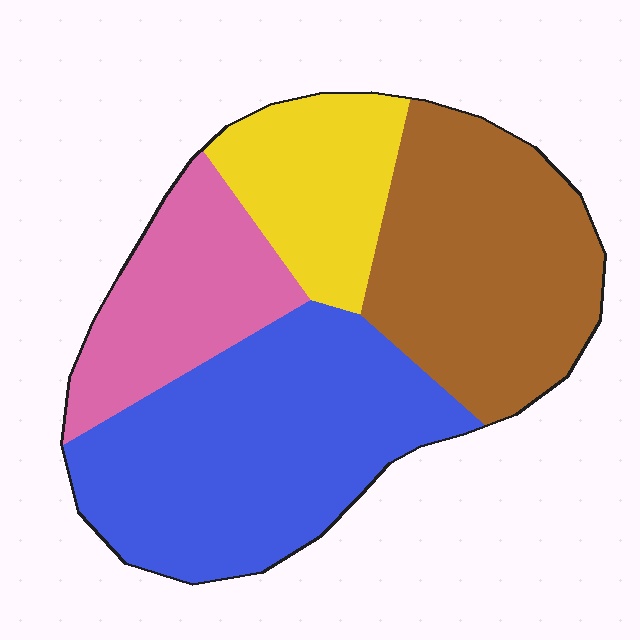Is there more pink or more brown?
Brown.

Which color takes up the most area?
Blue, at roughly 35%.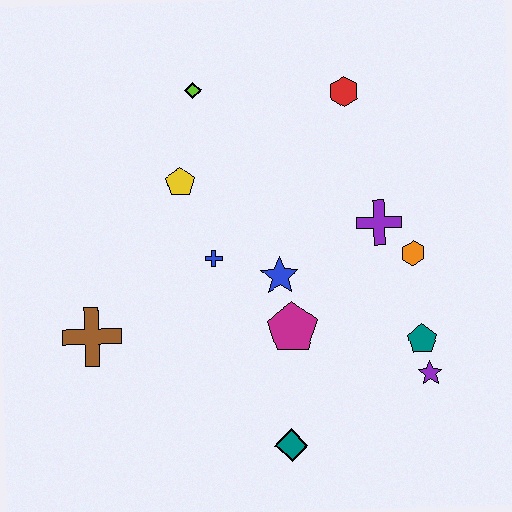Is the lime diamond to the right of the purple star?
No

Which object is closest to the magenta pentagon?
The blue star is closest to the magenta pentagon.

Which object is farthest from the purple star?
The lime diamond is farthest from the purple star.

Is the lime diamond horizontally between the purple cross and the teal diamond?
No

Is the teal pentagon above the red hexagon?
No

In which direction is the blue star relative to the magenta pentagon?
The blue star is above the magenta pentagon.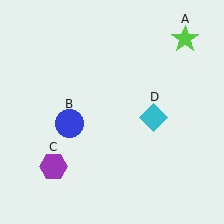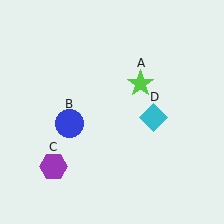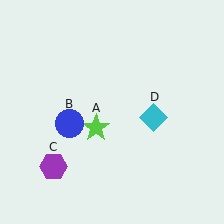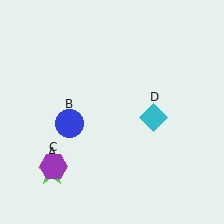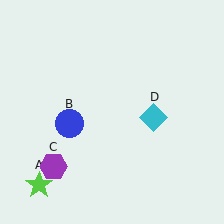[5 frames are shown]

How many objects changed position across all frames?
1 object changed position: lime star (object A).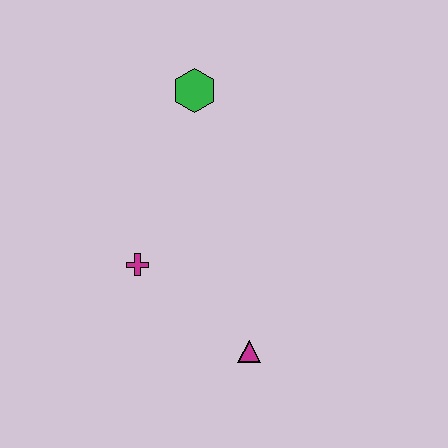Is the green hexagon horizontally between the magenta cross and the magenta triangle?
Yes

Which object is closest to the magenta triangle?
The magenta cross is closest to the magenta triangle.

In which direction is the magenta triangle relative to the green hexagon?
The magenta triangle is below the green hexagon.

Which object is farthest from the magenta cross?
The green hexagon is farthest from the magenta cross.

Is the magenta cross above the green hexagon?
No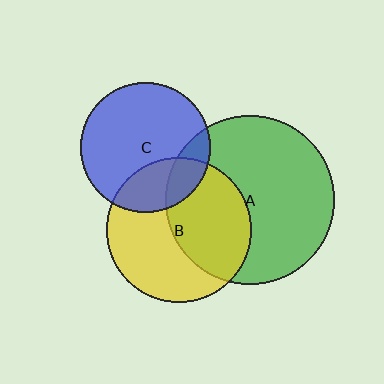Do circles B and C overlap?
Yes.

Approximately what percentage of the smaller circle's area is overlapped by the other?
Approximately 25%.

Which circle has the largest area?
Circle A (green).